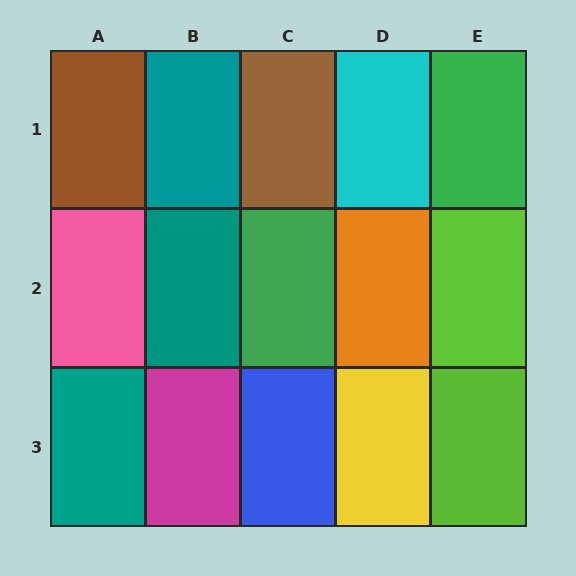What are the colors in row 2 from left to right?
Pink, teal, green, orange, lime.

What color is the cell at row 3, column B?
Magenta.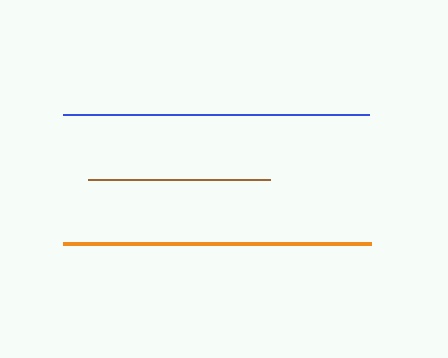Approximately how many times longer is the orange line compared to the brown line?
The orange line is approximately 1.7 times the length of the brown line.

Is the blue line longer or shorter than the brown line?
The blue line is longer than the brown line.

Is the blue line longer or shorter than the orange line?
The orange line is longer than the blue line.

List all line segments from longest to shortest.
From longest to shortest: orange, blue, brown.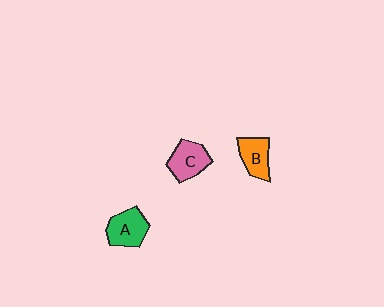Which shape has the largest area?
Shape A (green).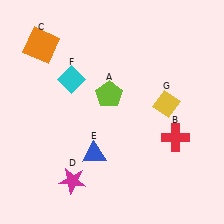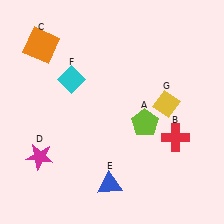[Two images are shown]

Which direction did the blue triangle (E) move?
The blue triangle (E) moved down.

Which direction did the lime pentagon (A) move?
The lime pentagon (A) moved right.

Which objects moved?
The objects that moved are: the lime pentagon (A), the magenta star (D), the blue triangle (E).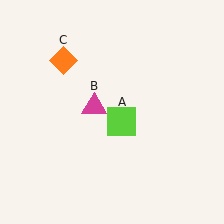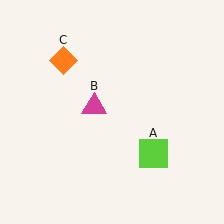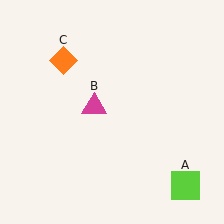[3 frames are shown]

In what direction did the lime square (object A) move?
The lime square (object A) moved down and to the right.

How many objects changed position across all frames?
1 object changed position: lime square (object A).